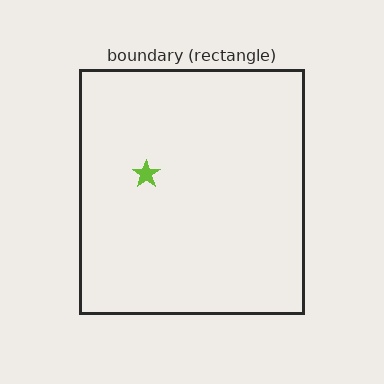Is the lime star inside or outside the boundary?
Inside.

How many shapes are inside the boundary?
1 inside, 0 outside.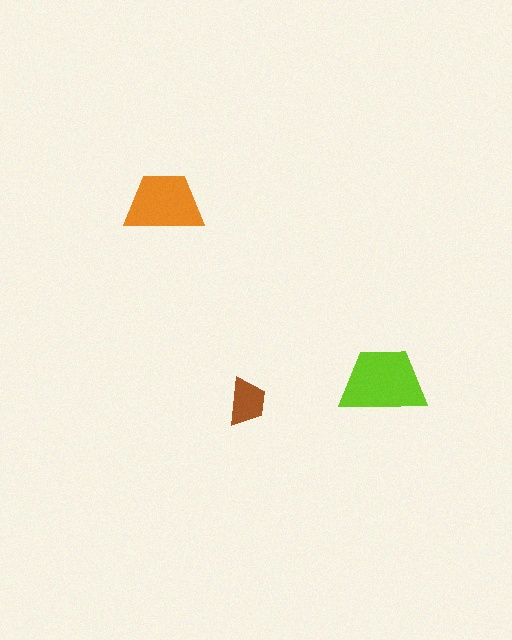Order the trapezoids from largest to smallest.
the lime one, the orange one, the brown one.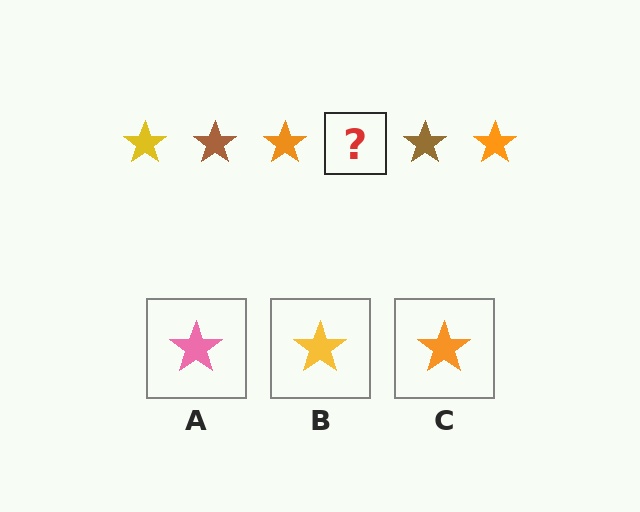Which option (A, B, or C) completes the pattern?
B.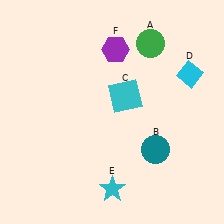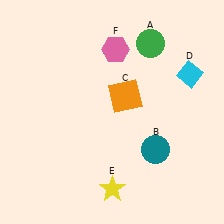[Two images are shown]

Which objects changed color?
C changed from cyan to orange. E changed from cyan to yellow. F changed from purple to pink.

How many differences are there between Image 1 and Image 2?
There are 3 differences between the two images.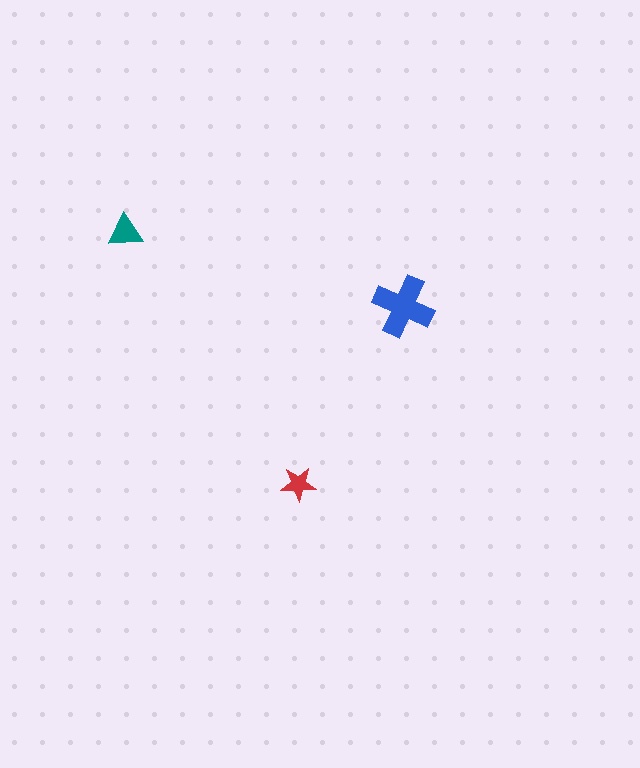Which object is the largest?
The blue cross.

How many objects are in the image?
There are 3 objects in the image.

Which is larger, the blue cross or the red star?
The blue cross.